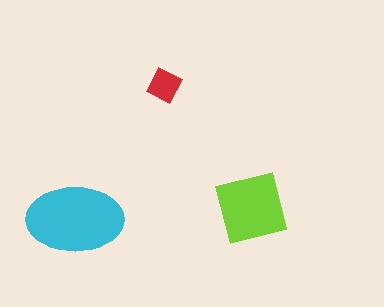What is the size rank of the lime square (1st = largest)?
2nd.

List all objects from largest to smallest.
The cyan ellipse, the lime square, the red diamond.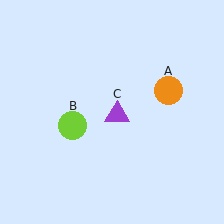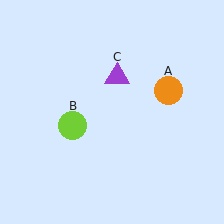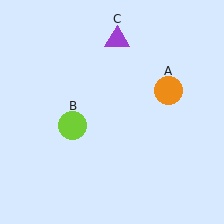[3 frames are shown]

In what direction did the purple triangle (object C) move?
The purple triangle (object C) moved up.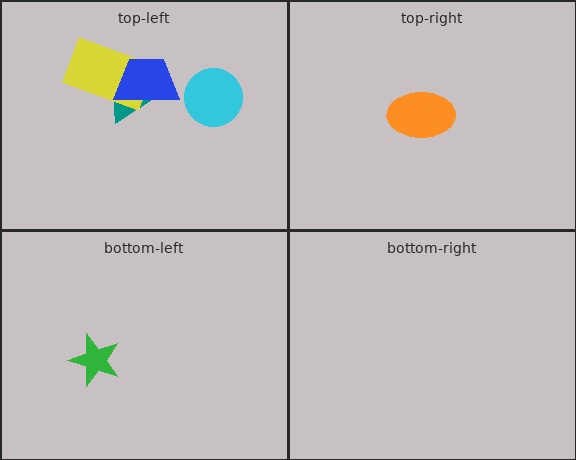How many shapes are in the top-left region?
4.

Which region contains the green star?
The bottom-left region.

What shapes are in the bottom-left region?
The green star.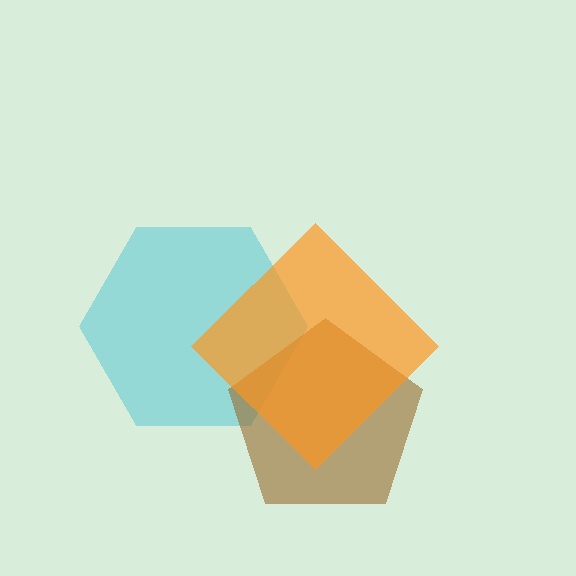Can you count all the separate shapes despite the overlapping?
Yes, there are 3 separate shapes.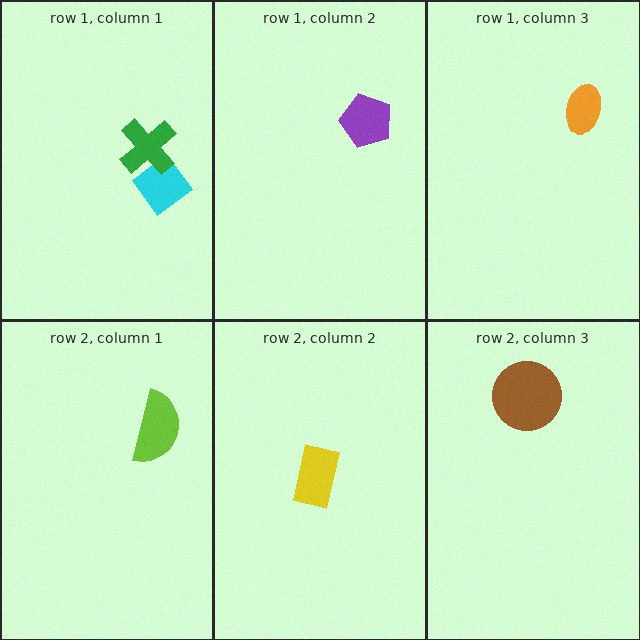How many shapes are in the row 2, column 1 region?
1.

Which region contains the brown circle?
The row 2, column 3 region.